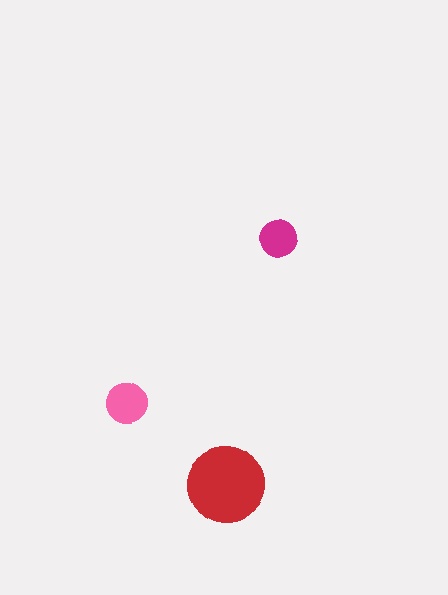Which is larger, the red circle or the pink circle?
The red one.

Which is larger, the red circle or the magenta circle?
The red one.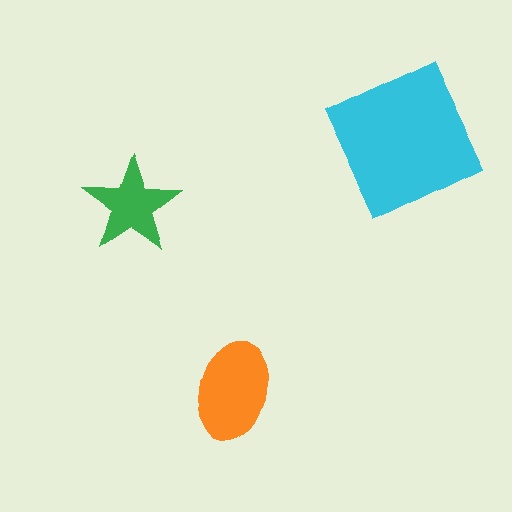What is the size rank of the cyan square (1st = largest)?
1st.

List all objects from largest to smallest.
The cyan square, the orange ellipse, the green star.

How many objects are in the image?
There are 3 objects in the image.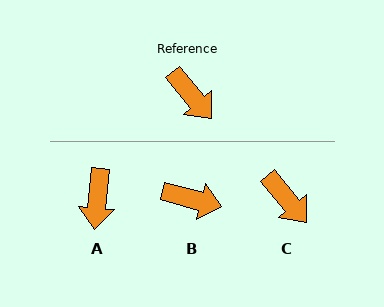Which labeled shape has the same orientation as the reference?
C.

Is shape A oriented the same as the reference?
No, it is off by about 46 degrees.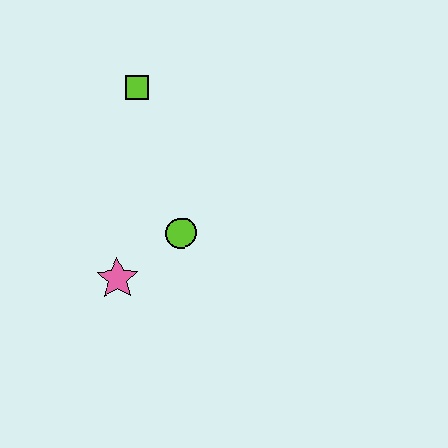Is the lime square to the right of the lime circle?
No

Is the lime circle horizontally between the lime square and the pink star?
No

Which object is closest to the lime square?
The lime circle is closest to the lime square.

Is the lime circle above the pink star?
Yes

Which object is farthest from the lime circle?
The lime square is farthest from the lime circle.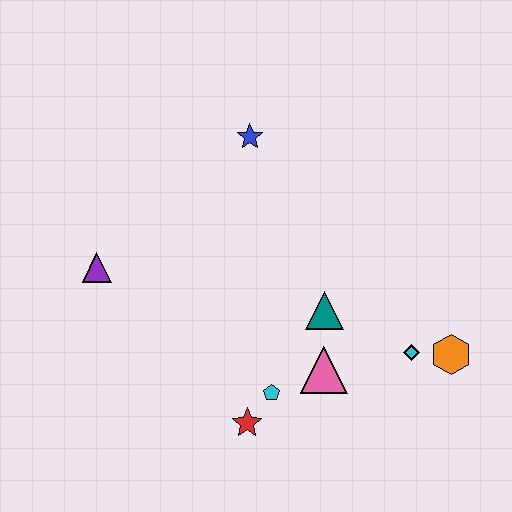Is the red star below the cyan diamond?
Yes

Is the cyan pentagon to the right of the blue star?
Yes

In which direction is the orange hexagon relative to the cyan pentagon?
The orange hexagon is to the right of the cyan pentagon.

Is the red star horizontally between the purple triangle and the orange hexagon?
Yes